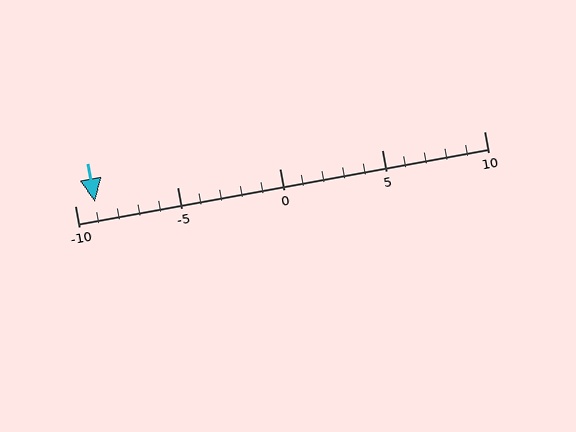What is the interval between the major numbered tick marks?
The major tick marks are spaced 5 units apart.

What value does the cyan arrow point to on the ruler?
The cyan arrow points to approximately -9.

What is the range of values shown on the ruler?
The ruler shows values from -10 to 10.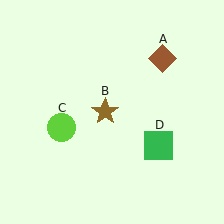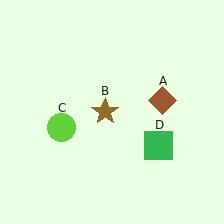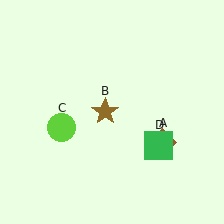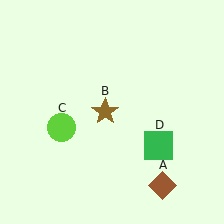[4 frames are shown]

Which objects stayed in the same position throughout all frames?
Brown star (object B) and lime circle (object C) and green square (object D) remained stationary.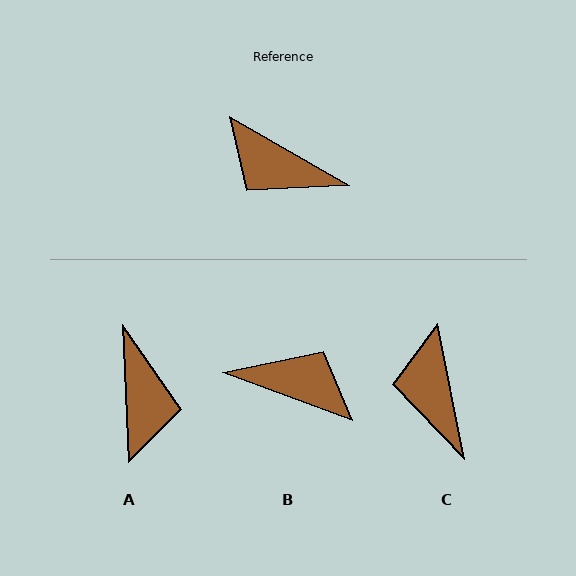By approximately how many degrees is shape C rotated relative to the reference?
Approximately 49 degrees clockwise.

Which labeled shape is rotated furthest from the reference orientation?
B, about 171 degrees away.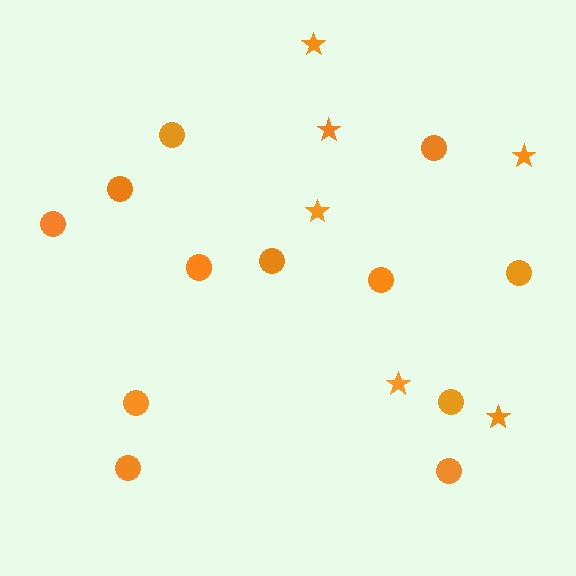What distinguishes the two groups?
There are 2 groups: one group of stars (6) and one group of circles (12).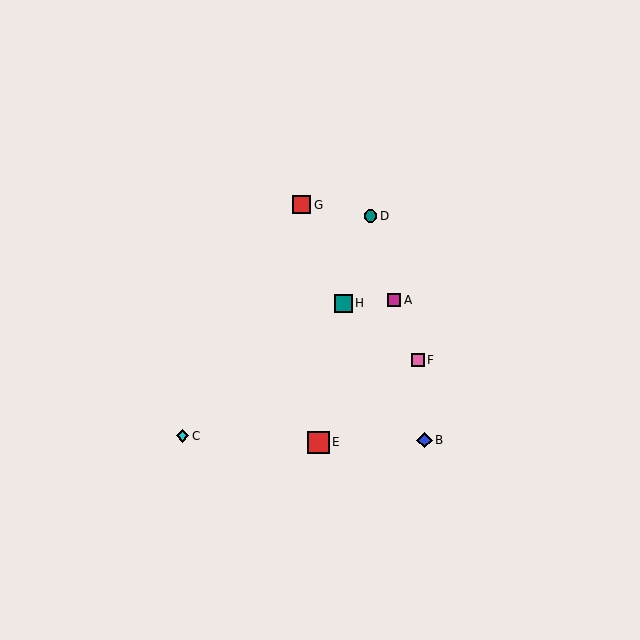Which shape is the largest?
The red square (labeled E) is the largest.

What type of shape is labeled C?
Shape C is a cyan diamond.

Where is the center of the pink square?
The center of the pink square is at (418, 360).